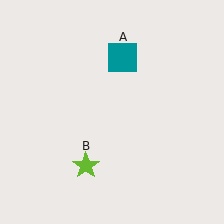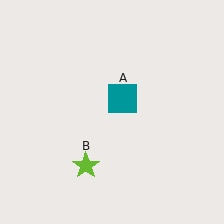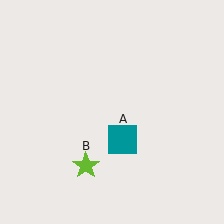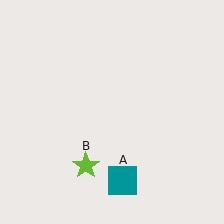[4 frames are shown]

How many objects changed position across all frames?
1 object changed position: teal square (object A).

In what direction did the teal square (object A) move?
The teal square (object A) moved down.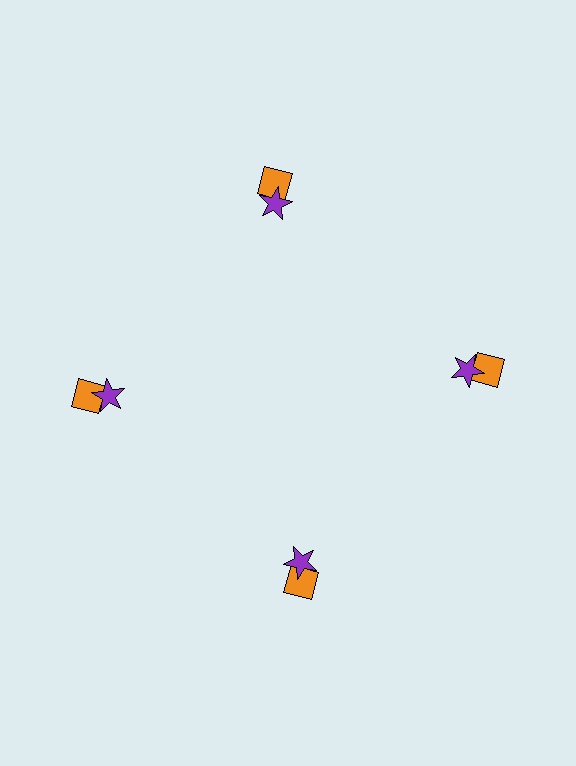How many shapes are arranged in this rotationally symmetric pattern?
There are 8 shapes, arranged in 4 groups of 2.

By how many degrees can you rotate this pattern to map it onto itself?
The pattern maps onto itself every 90 degrees of rotation.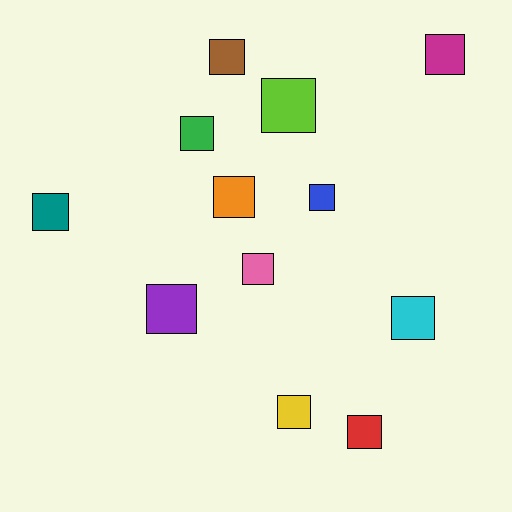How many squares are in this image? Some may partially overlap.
There are 12 squares.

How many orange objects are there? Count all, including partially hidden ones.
There is 1 orange object.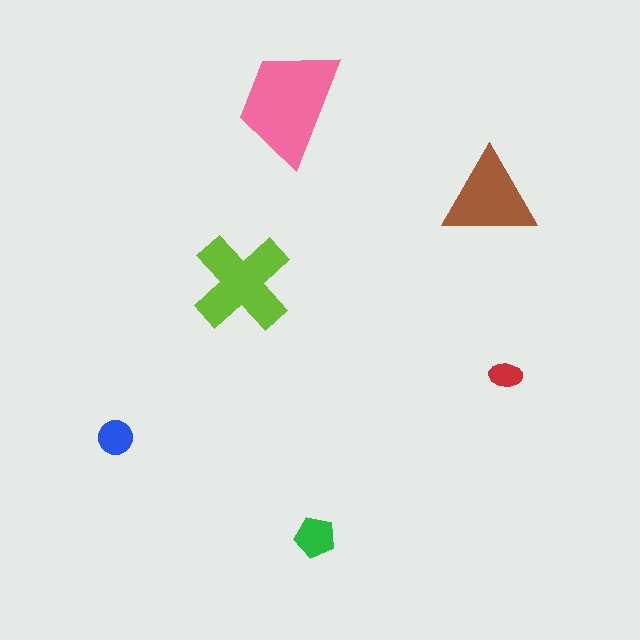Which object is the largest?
The pink trapezoid.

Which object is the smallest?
The red ellipse.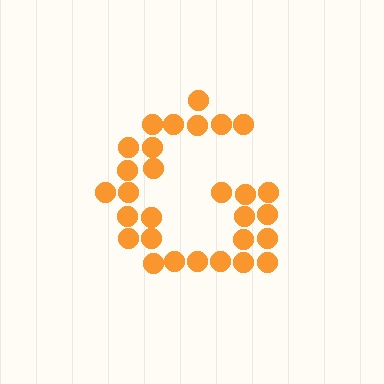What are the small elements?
The small elements are circles.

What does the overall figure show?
The overall figure shows the letter G.